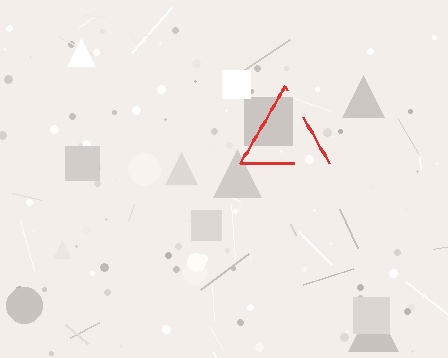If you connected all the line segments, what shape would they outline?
They would outline a triangle.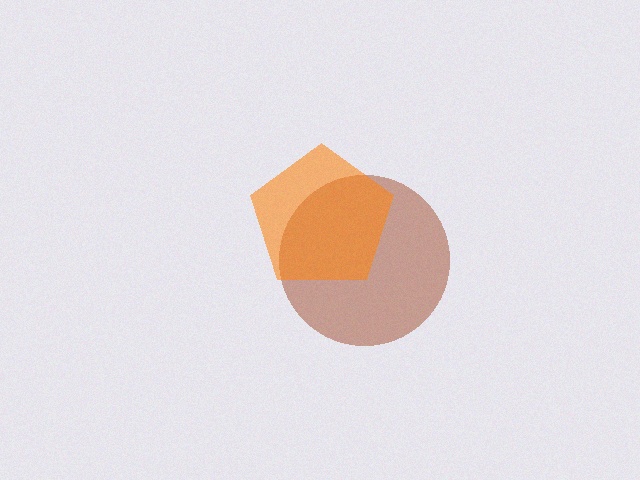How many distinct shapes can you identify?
There are 2 distinct shapes: a brown circle, an orange pentagon.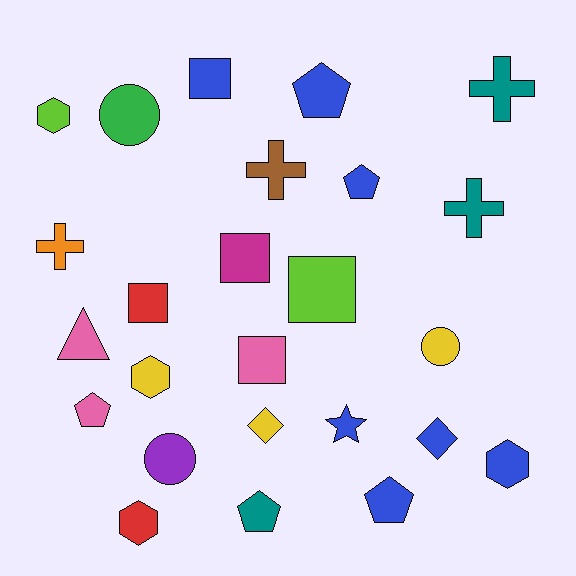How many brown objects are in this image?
There is 1 brown object.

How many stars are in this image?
There is 1 star.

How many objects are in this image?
There are 25 objects.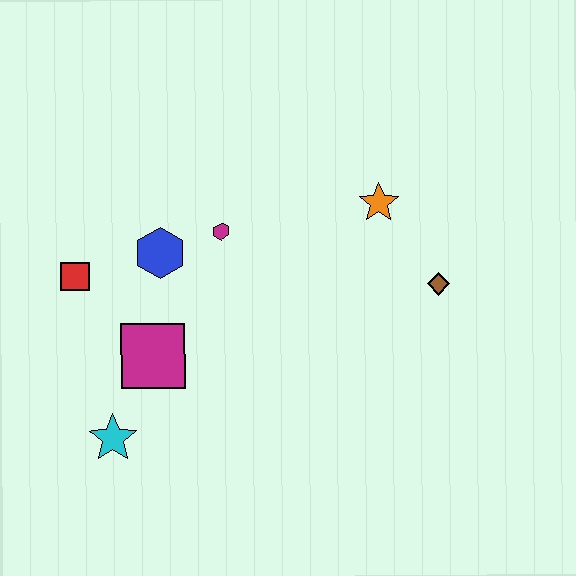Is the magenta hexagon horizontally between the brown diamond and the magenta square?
Yes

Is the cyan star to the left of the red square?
No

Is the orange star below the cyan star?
No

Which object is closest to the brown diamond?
The orange star is closest to the brown diamond.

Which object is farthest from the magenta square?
The brown diamond is farthest from the magenta square.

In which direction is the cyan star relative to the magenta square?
The cyan star is below the magenta square.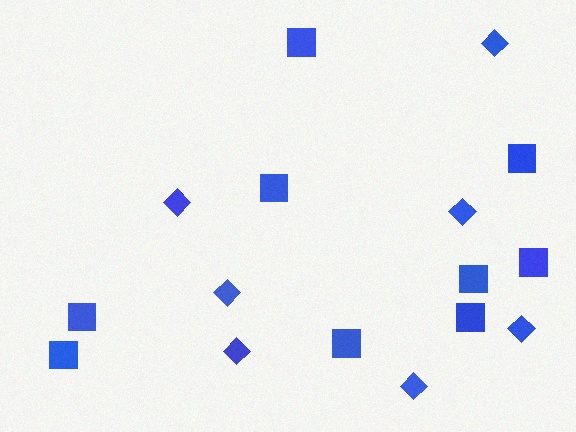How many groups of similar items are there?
There are 2 groups: one group of diamonds (7) and one group of squares (9).